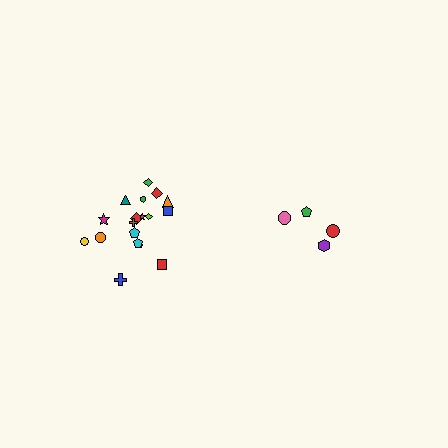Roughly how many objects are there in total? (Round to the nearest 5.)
Roughly 20 objects in total.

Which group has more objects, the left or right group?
The left group.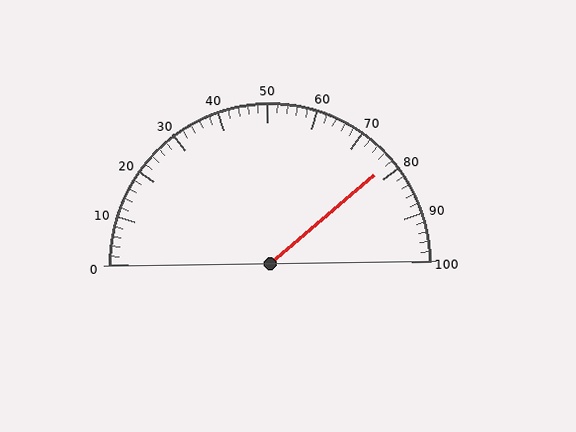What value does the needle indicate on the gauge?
The needle indicates approximately 78.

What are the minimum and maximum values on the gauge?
The gauge ranges from 0 to 100.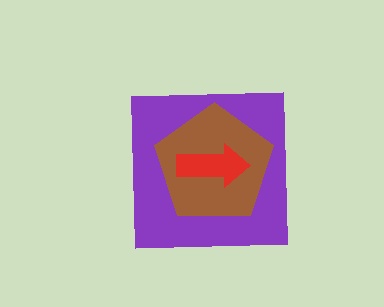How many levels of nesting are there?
3.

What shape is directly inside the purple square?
The brown pentagon.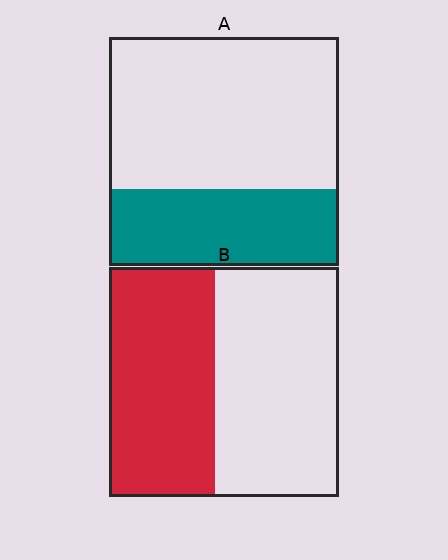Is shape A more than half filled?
No.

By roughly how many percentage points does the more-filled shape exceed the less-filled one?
By roughly 10 percentage points (B over A).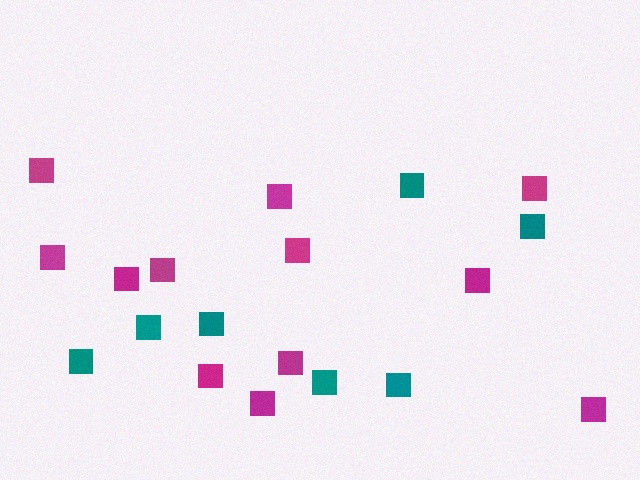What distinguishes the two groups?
There are 2 groups: one group of teal squares (7) and one group of magenta squares (12).